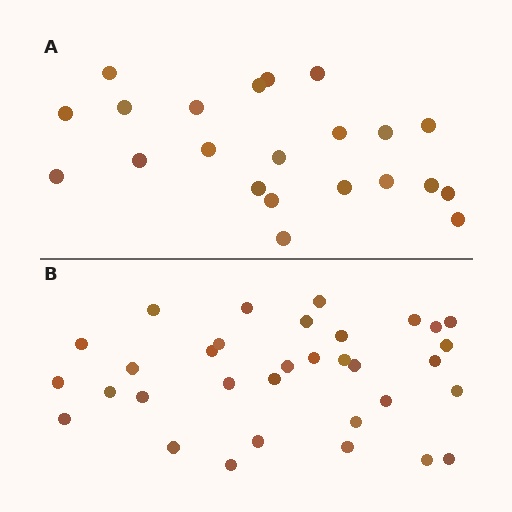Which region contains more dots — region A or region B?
Region B (the bottom region) has more dots.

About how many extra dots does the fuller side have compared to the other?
Region B has roughly 12 or so more dots than region A.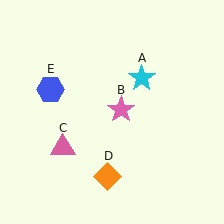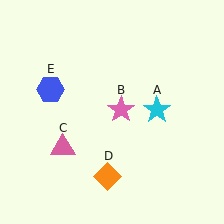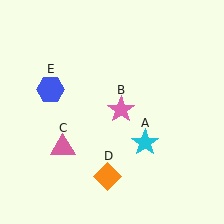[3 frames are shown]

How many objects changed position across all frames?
1 object changed position: cyan star (object A).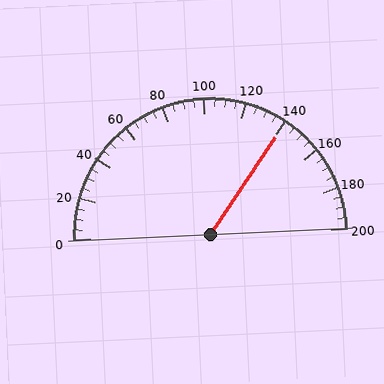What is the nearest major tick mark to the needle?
The nearest major tick mark is 140.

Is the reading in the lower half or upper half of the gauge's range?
The reading is in the upper half of the range (0 to 200).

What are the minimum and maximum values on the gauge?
The gauge ranges from 0 to 200.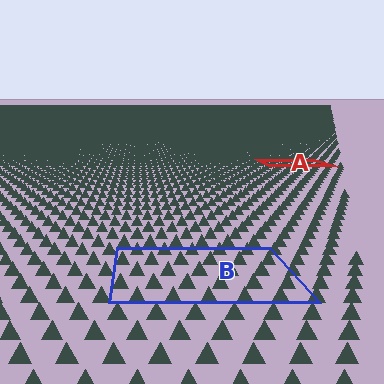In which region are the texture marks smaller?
The texture marks are smaller in region A, because it is farther away.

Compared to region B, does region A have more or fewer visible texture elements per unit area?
Region A has more texture elements per unit area — they are packed more densely because it is farther away.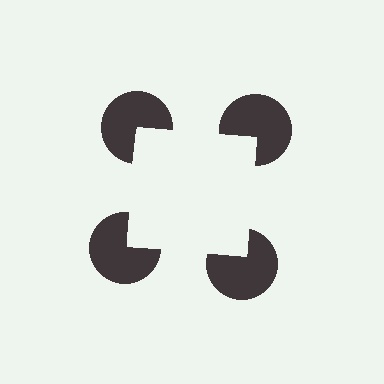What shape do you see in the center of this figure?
An illusory square — its edges are inferred from the aligned wedge cuts in the pac-man discs, not physically drawn.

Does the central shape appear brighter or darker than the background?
It typically appears slightly brighter than the background, even though no actual brightness change is drawn.